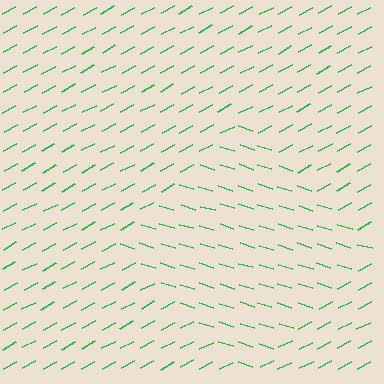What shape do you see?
I see a diamond.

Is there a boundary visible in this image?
Yes, there is a texture boundary formed by a change in line orientation.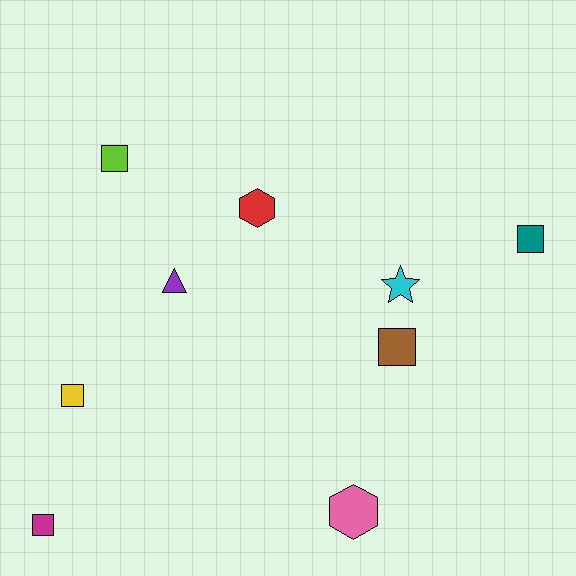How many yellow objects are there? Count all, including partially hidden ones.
There is 1 yellow object.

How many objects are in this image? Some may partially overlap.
There are 9 objects.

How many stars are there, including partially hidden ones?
There is 1 star.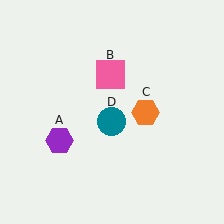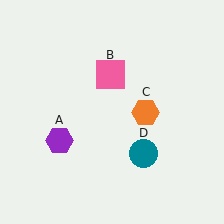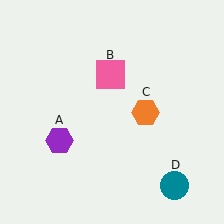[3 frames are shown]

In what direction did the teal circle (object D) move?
The teal circle (object D) moved down and to the right.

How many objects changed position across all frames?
1 object changed position: teal circle (object D).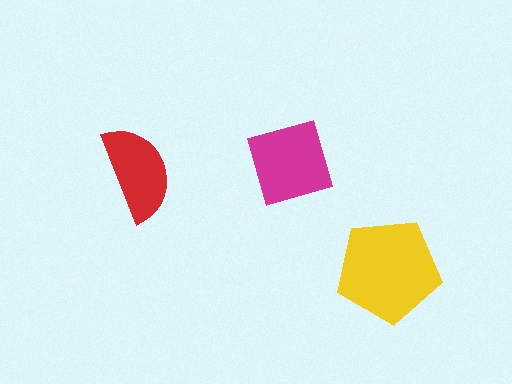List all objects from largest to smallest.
The yellow pentagon, the magenta diamond, the red semicircle.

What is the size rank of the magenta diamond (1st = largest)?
2nd.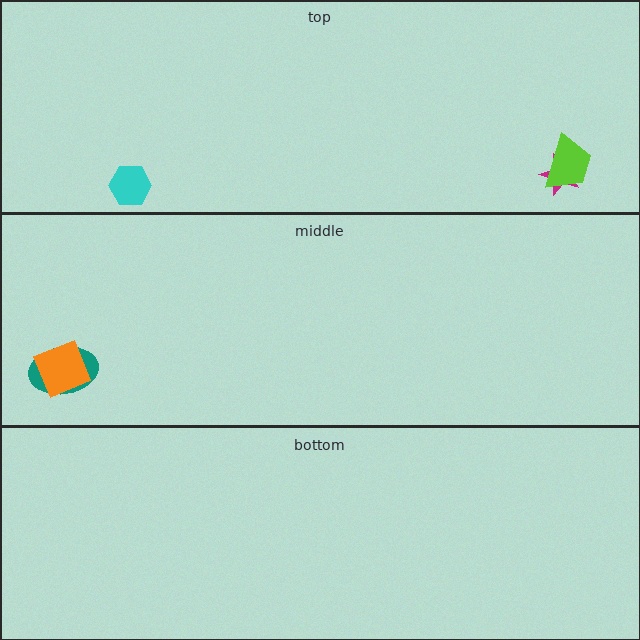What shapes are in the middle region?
The teal ellipse, the orange square.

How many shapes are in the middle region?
2.